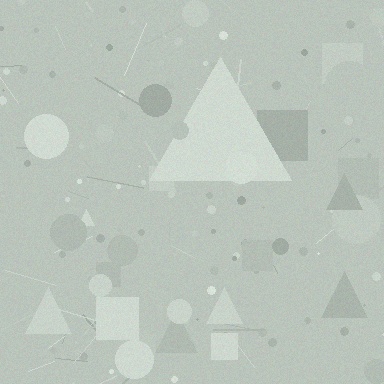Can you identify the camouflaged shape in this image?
The camouflaged shape is a triangle.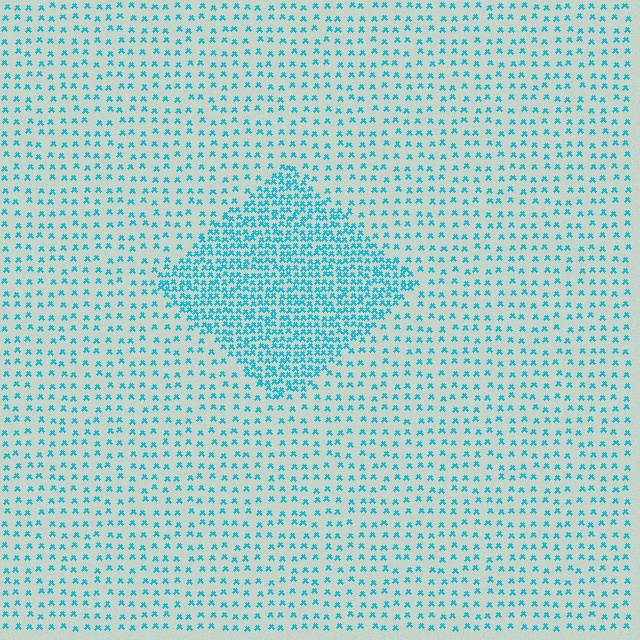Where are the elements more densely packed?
The elements are more densely packed inside the diamond boundary.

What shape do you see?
I see a diamond.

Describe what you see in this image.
The image contains small cyan elements arranged at two different densities. A diamond-shaped region is visible where the elements are more densely packed than the surrounding area.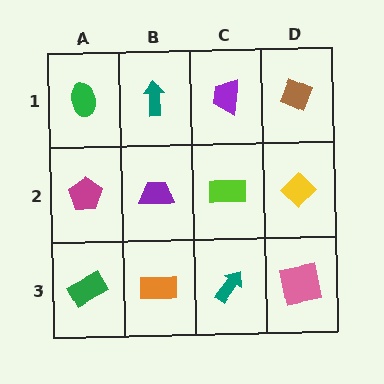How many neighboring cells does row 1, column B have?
3.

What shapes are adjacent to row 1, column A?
A magenta pentagon (row 2, column A), a teal arrow (row 1, column B).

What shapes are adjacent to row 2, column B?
A teal arrow (row 1, column B), an orange rectangle (row 3, column B), a magenta pentagon (row 2, column A), a lime rectangle (row 2, column C).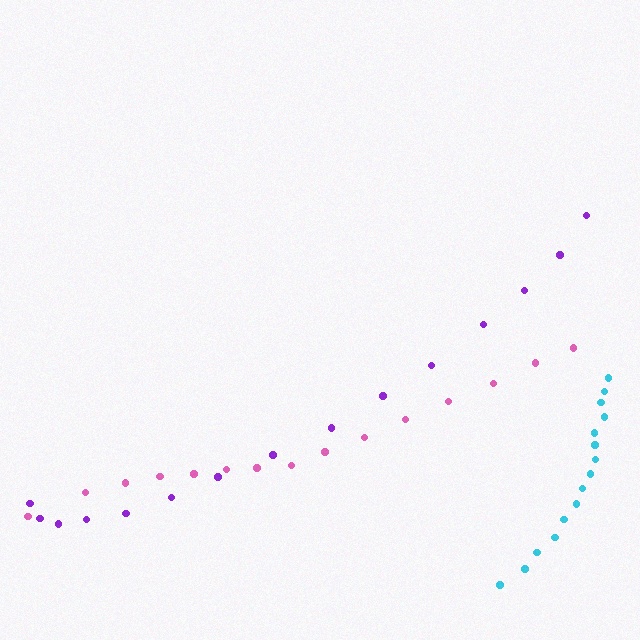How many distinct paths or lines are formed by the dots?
There are 3 distinct paths.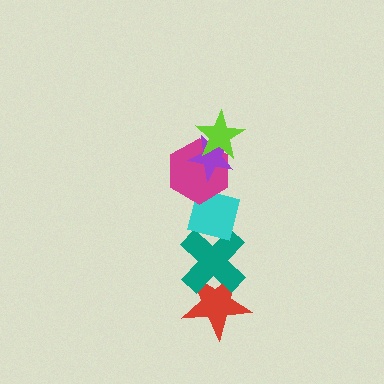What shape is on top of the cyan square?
The magenta hexagon is on top of the cyan square.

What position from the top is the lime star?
The lime star is 1st from the top.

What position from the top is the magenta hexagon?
The magenta hexagon is 3rd from the top.